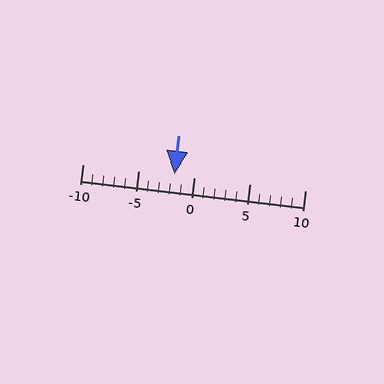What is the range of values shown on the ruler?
The ruler shows values from -10 to 10.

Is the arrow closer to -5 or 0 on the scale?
The arrow is closer to 0.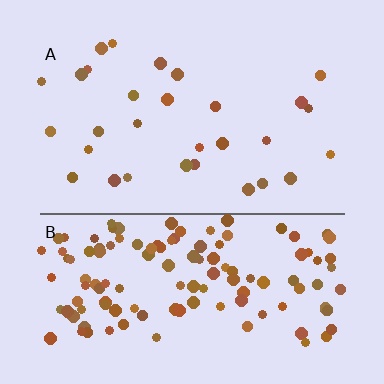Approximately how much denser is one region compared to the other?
Approximately 4.5× — region B over region A.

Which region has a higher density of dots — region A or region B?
B (the bottom).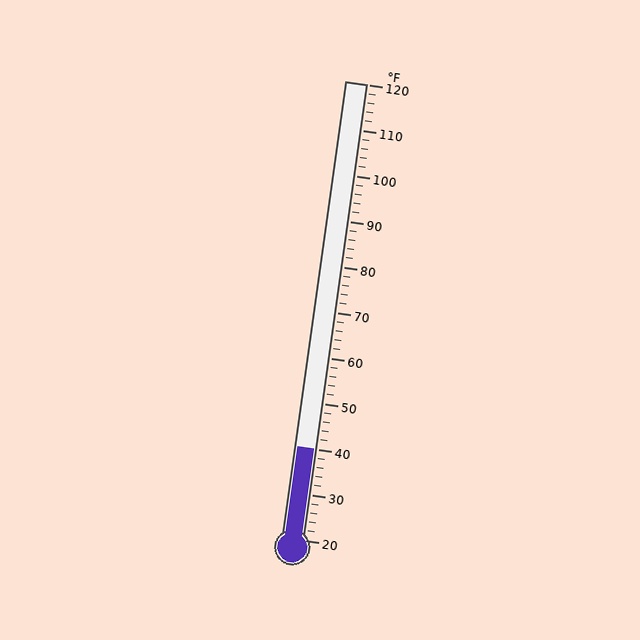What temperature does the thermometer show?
The thermometer shows approximately 40°F.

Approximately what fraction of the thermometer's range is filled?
The thermometer is filled to approximately 20% of its range.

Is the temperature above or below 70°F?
The temperature is below 70°F.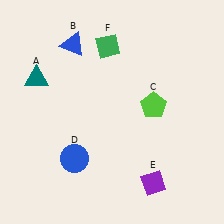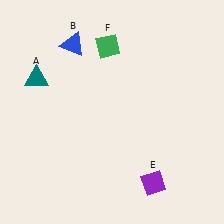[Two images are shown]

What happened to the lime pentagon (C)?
The lime pentagon (C) was removed in Image 2. It was in the top-right area of Image 1.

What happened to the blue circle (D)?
The blue circle (D) was removed in Image 2. It was in the bottom-left area of Image 1.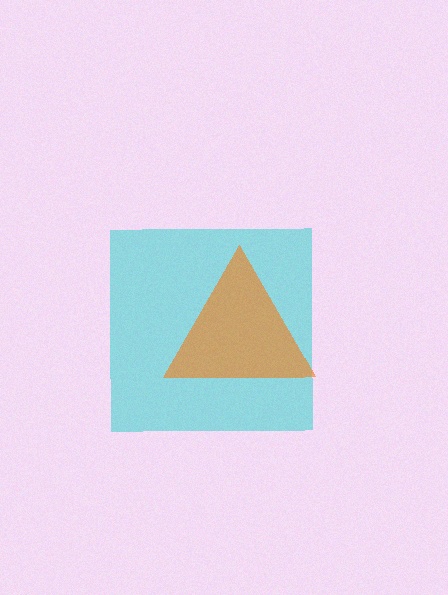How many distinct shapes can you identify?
There are 2 distinct shapes: a cyan square, an orange triangle.